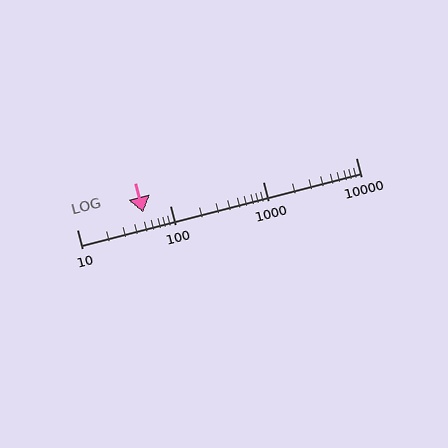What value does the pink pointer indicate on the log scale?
The pointer indicates approximately 52.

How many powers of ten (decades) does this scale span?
The scale spans 3 decades, from 10 to 10000.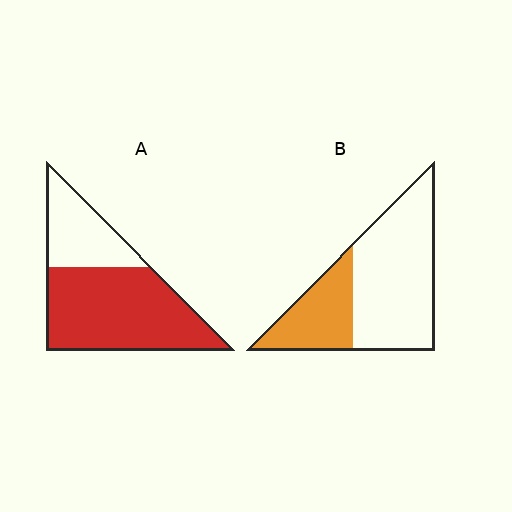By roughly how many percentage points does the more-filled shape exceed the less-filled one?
By roughly 35 percentage points (A over B).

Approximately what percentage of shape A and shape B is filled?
A is approximately 70% and B is approximately 30%.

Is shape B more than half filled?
No.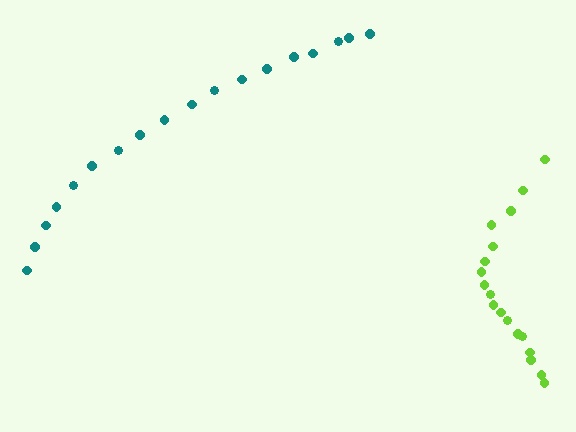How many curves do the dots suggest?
There are 2 distinct paths.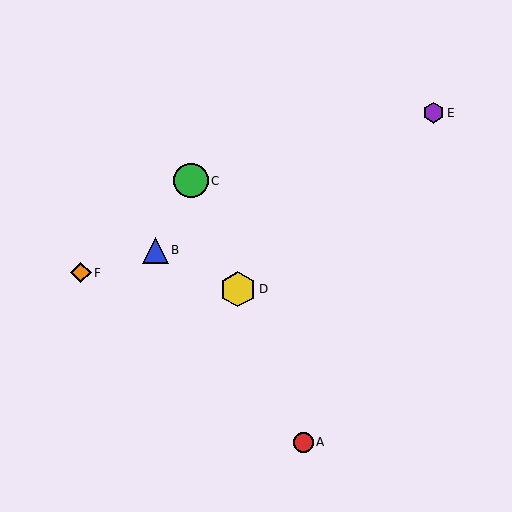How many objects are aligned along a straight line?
3 objects (A, C, D) are aligned along a straight line.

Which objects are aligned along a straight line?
Objects A, C, D are aligned along a straight line.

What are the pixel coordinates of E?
Object E is at (433, 113).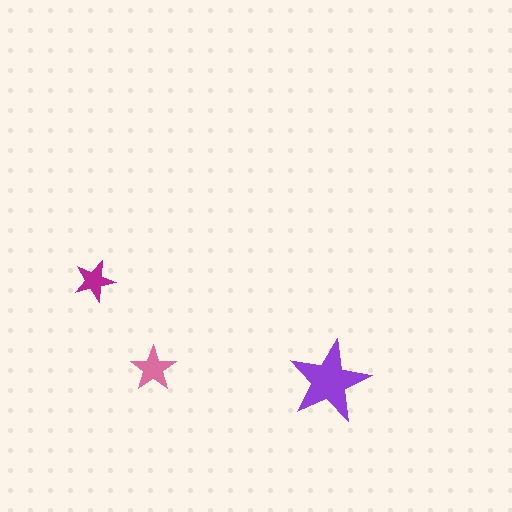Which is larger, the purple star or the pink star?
The purple one.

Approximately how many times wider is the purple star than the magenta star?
About 2 times wider.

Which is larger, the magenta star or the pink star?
The pink one.